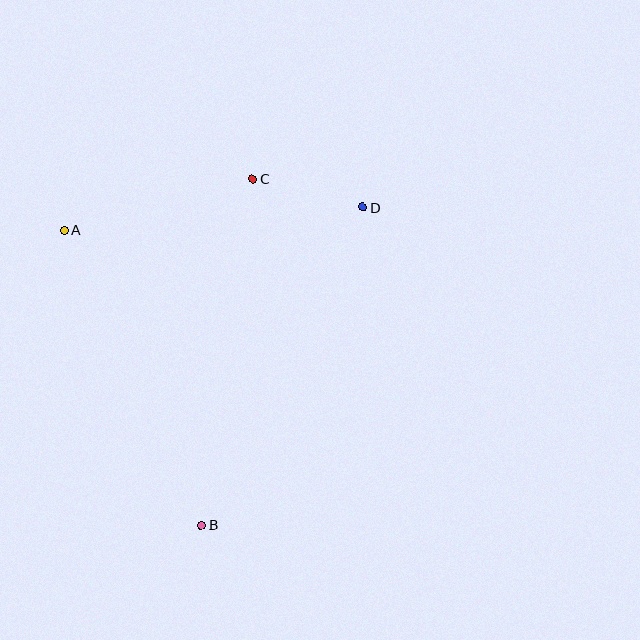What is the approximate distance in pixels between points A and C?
The distance between A and C is approximately 195 pixels.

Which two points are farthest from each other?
Points B and D are farthest from each other.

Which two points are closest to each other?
Points C and D are closest to each other.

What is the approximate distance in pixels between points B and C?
The distance between B and C is approximately 350 pixels.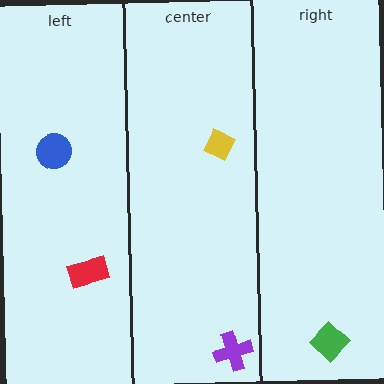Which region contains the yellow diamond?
The center region.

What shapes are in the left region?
The blue circle, the red rectangle.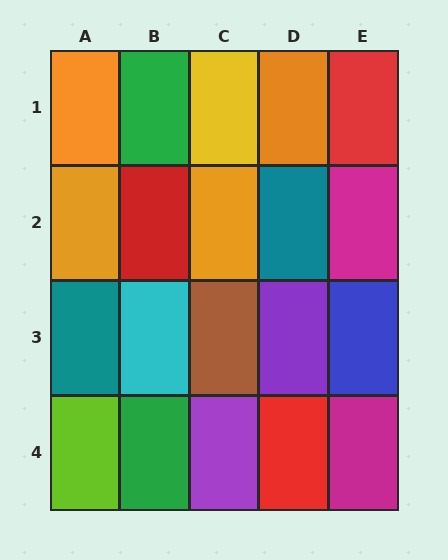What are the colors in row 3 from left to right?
Teal, cyan, brown, purple, blue.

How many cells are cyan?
1 cell is cyan.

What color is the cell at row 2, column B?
Red.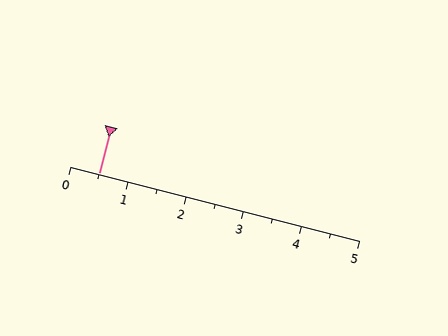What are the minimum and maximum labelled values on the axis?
The axis runs from 0 to 5.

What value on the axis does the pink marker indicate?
The marker indicates approximately 0.5.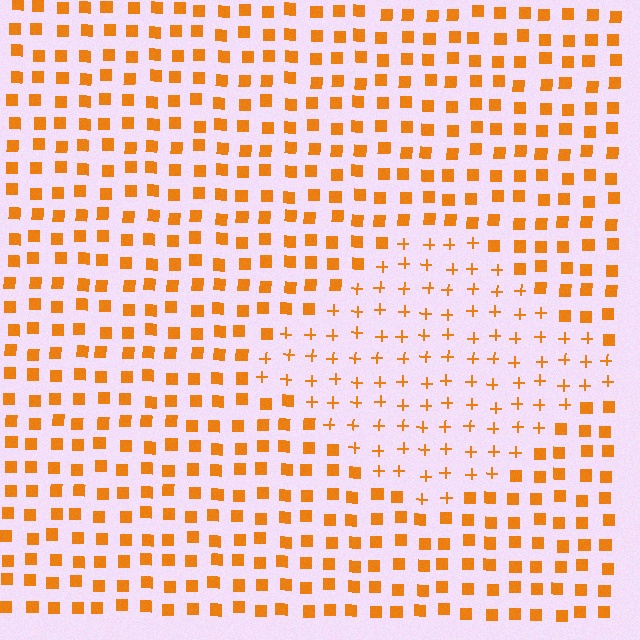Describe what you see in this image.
The image is filled with small orange elements arranged in a uniform grid. A diamond-shaped region contains plus signs, while the surrounding area contains squares. The boundary is defined purely by the change in element shape.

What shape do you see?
I see a diamond.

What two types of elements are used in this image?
The image uses plus signs inside the diamond region and squares outside it.